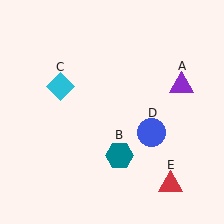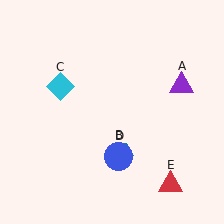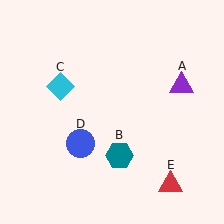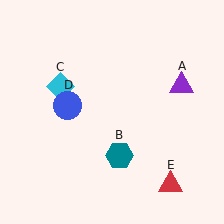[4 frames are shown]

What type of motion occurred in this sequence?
The blue circle (object D) rotated clockwise around the center of the scene.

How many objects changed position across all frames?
1 object changed position: blue circle (object D).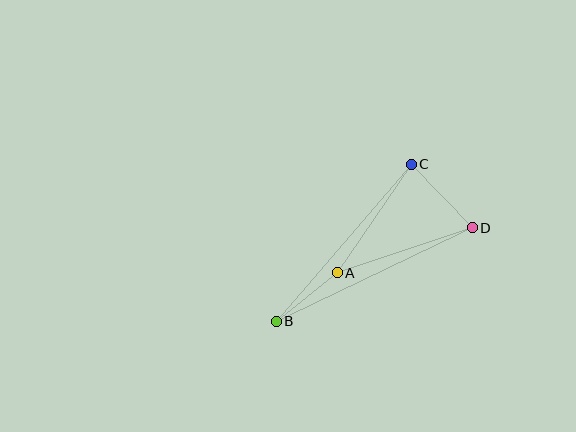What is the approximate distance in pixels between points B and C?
The distance between B and C is approximately 207 pixels.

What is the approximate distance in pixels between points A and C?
The distance between A and C is approximately 131 pixels.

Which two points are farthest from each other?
Points B and D are farthest from each other.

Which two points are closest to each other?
Points A and B are closest to each other.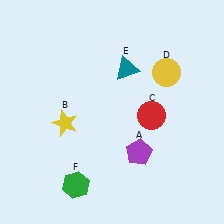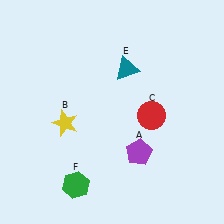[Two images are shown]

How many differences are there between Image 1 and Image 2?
There is 1 difference between the two images.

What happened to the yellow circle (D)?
The yellow circle (D) was removed in Image 2. It was in the top-right area of Image 1.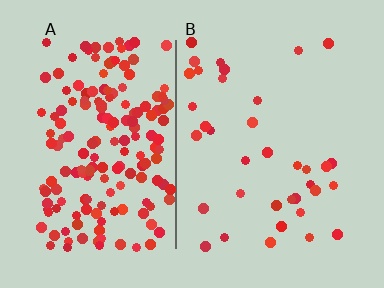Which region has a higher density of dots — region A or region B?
A (the left).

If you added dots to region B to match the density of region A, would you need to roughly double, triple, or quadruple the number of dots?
Approximately quadruple.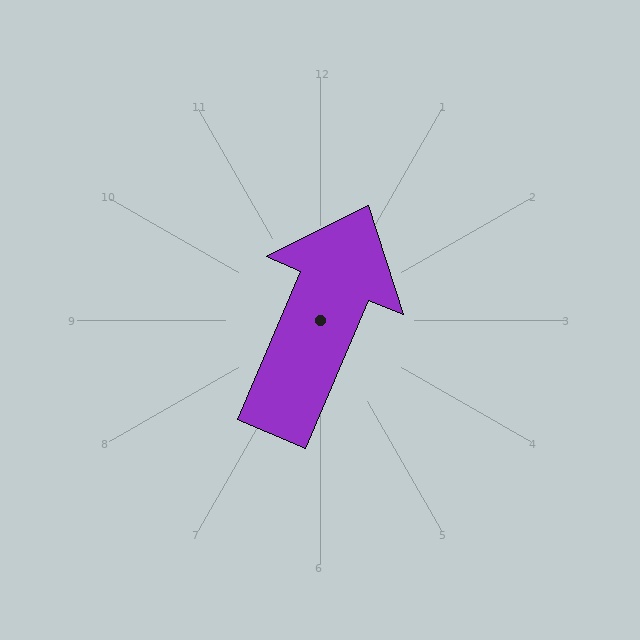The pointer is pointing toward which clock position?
Roughly 1 o'clock.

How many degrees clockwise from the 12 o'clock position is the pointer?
Approximately 23 degrees.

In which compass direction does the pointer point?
Northeast.